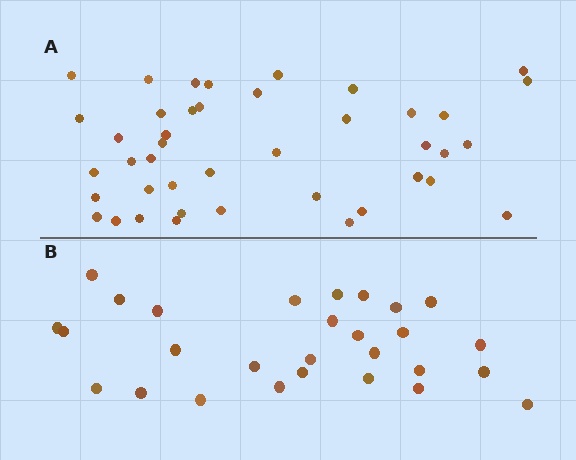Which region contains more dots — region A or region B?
Region A (the top region) has more dots.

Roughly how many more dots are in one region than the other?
Region A has approximately 15 more dots than region B.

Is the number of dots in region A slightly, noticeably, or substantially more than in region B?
Region A has substantially more. The ratio is roughly 1.5 to 1.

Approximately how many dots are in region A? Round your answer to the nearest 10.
About 40 dots. (The exact count is 42, which rounds to 40.)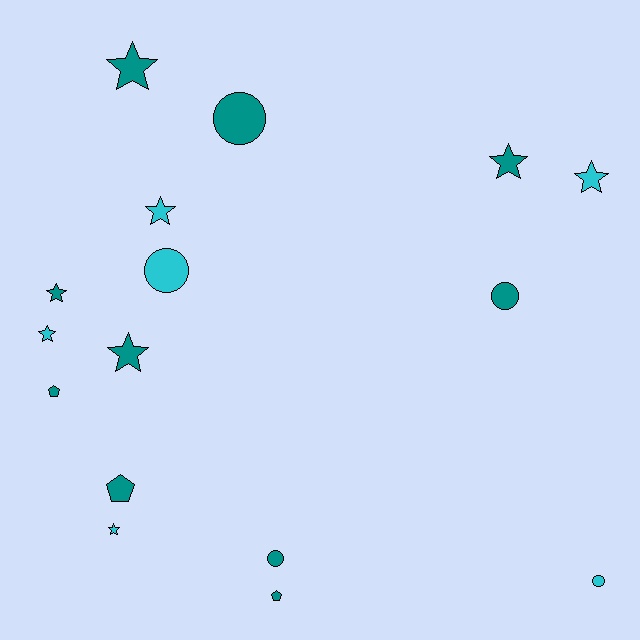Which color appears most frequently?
Teal, with 10 objects.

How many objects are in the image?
There are 16 objects.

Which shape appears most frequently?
Star, with 8 objects.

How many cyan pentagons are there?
There are no cyan pentagons.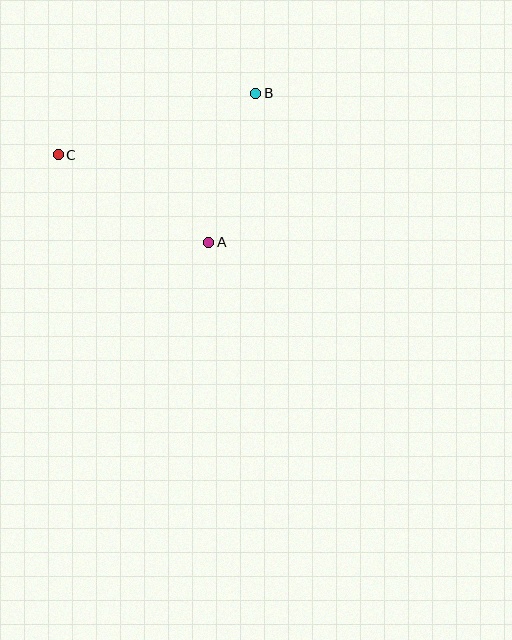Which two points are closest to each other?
Points A and B are closest to each other.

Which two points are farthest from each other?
Points B and C are farthest from each other.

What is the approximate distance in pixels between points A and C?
The distance between A and C is approximately 174 pixels.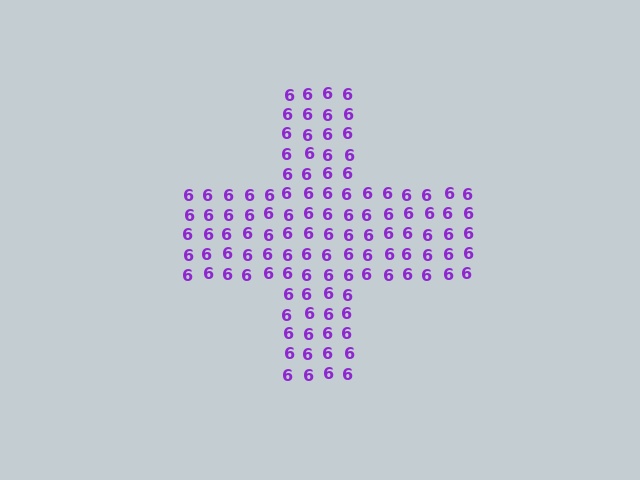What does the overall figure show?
The overall figure shows a cross.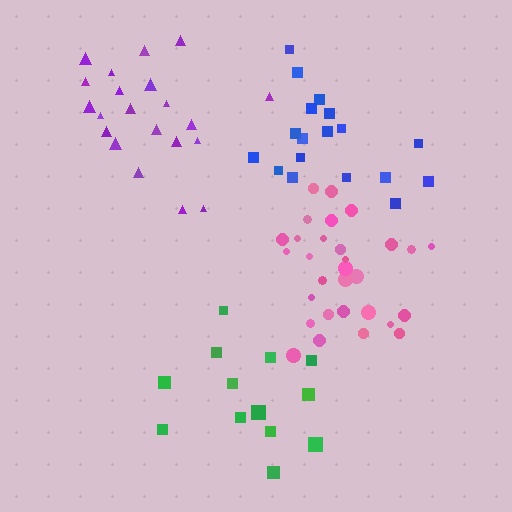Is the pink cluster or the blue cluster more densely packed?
Pink.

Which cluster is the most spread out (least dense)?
Green.